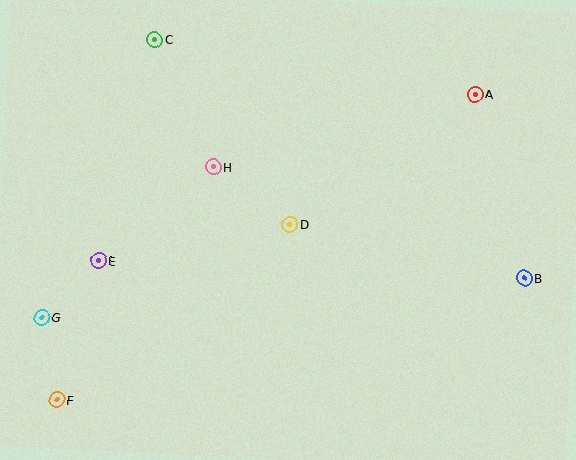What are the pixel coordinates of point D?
Point D is at (290, 224).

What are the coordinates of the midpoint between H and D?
The midpoint between H and D is at (252, 196).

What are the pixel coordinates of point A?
Point A is at (475, 94).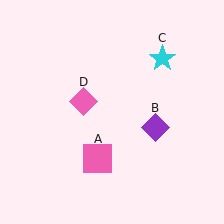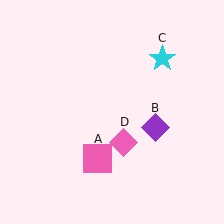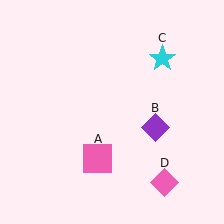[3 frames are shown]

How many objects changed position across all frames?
1 object changed position: pink diamond (object D).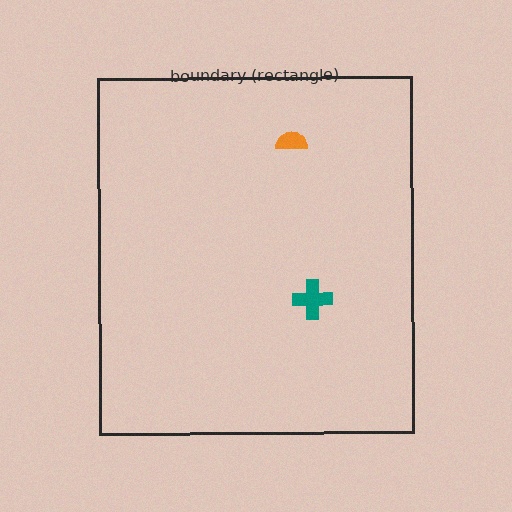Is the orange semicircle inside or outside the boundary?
Inside.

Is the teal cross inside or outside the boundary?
Inside.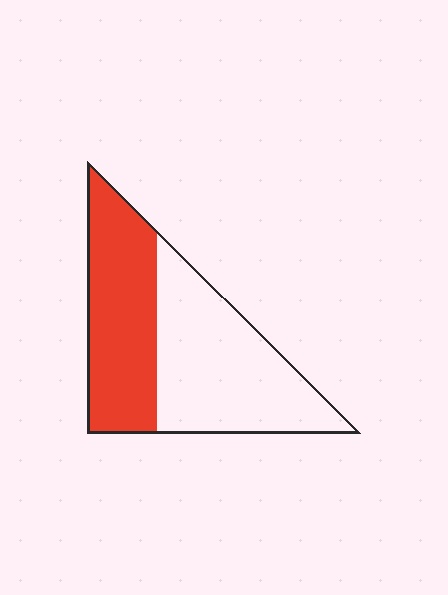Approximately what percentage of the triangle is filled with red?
Approximately 45%.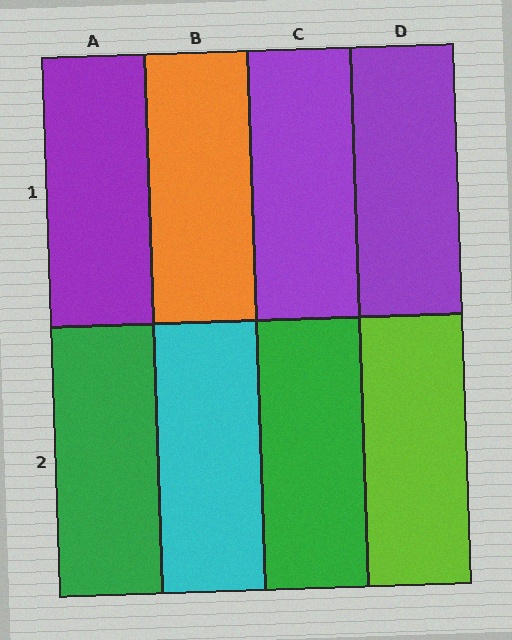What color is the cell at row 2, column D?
Lime.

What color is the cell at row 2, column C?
Green.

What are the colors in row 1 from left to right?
Purple, orange, purple, purple.